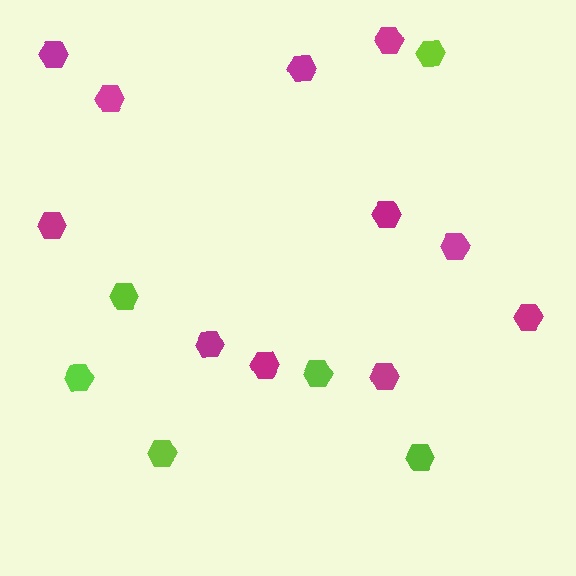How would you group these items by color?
There are 2 groups: one group of magenta hexagons (11) and one group of lime hexagons (6).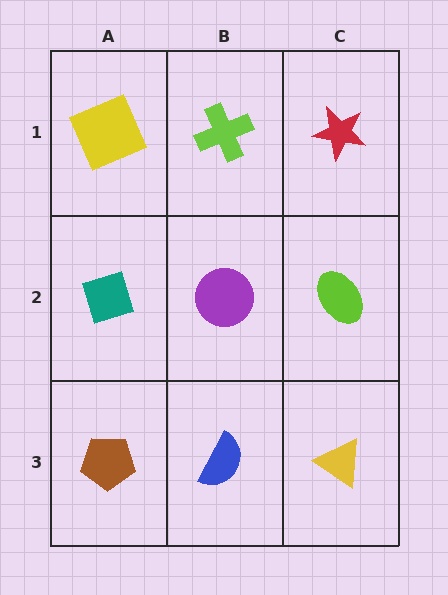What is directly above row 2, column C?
A red star.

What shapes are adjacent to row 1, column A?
A teal diamond (row 2, column A), a lime cross (row 1, column B).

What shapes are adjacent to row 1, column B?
A purple circle (row 2, column B), a yellow square (row 1, column A), a red star (row 1, column C).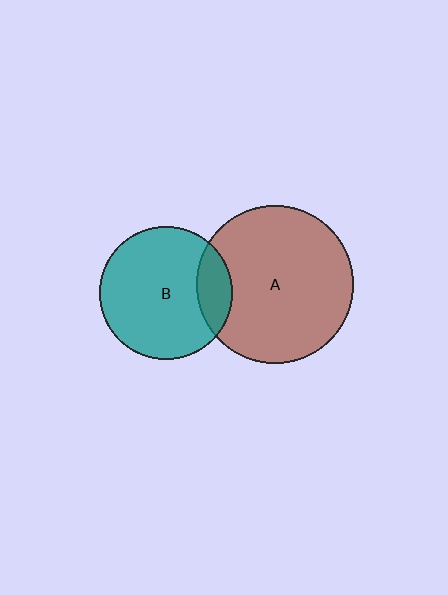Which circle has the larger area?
Circle A (brown).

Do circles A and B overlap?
Yes.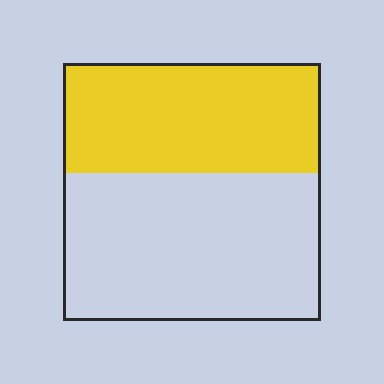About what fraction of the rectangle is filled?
About two fifths (2/5).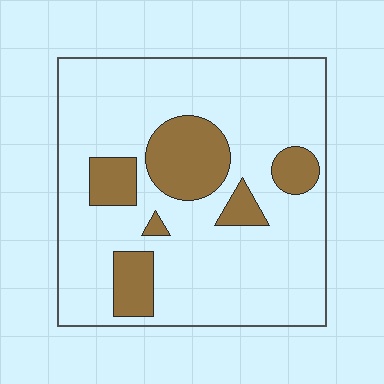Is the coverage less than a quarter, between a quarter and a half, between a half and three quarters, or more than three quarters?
Less than a quarter.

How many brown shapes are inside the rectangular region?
6.